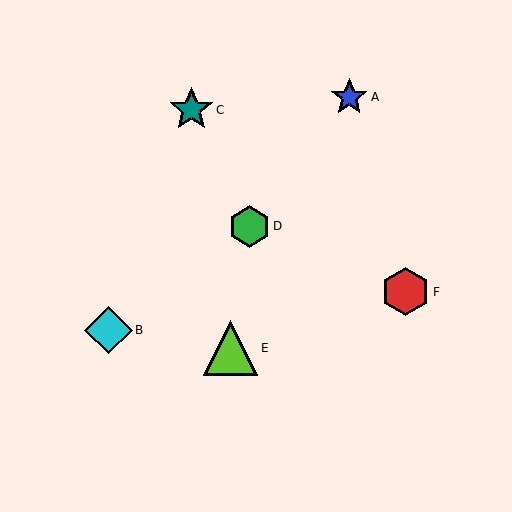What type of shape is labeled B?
Shape B is a cyan diamond.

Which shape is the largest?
The lime triangle (labeled E) is the largest.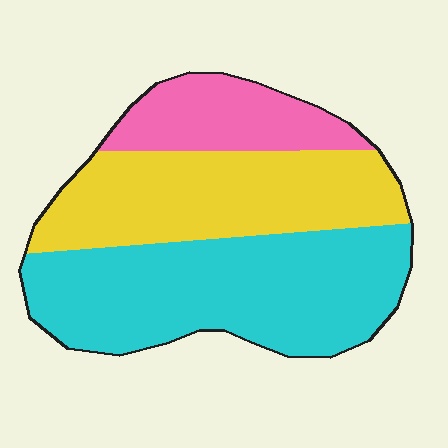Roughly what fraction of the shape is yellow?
Yellow takes up between a third and a half of the shape.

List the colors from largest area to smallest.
From largest to smallest: cyan, yellow, pink.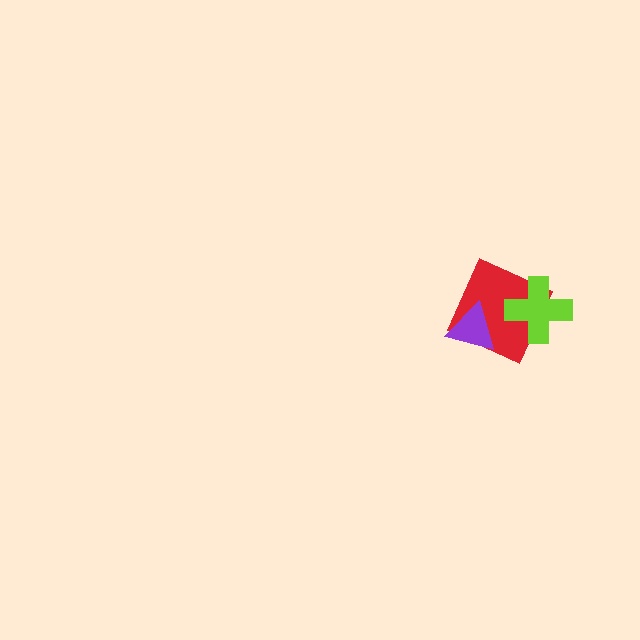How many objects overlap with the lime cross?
1 object overlaps with the lime cross.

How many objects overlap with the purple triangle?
1 object overlaps with the purple triangle.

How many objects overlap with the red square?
2 objects overlap with the red square.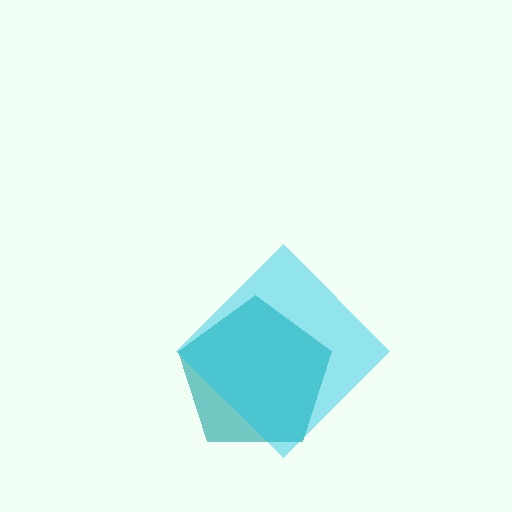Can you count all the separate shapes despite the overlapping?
Yes, there are 2 separate shapes.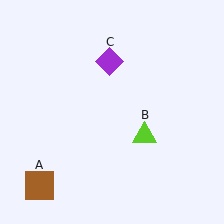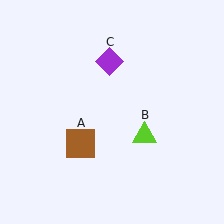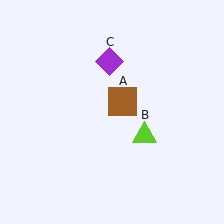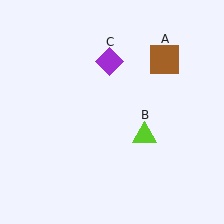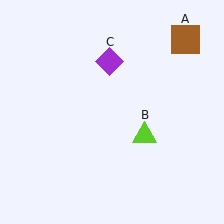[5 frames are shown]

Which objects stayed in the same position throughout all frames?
Lime triangle (object B) and purple diamond (object C) remained stationary.